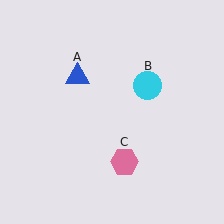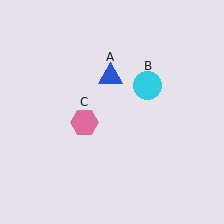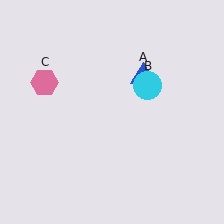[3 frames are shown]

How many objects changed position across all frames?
2 objects changed position: blue triangle (object A), pink hexagon (object C).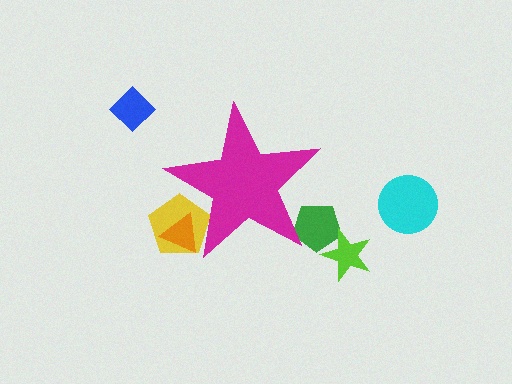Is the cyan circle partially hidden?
No, the cyan circle is fully visible.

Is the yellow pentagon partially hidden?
Yes, the yellow pentagon is partially hidden behind the magenta star.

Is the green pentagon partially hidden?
Yes, the green pentagon is partially hidden behind the magenta star.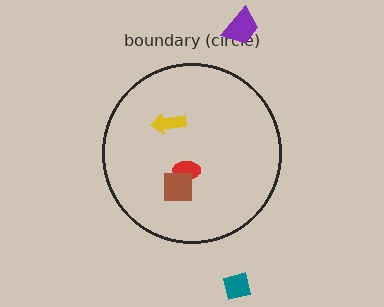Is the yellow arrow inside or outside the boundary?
Inside.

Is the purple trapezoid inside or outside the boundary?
Outside.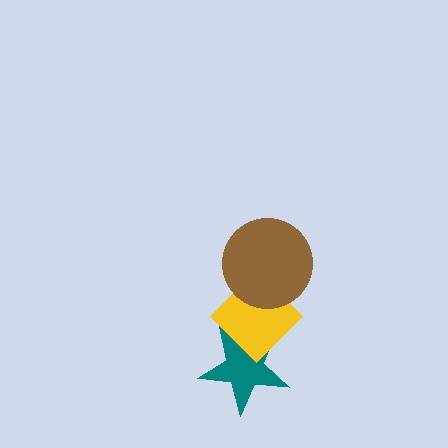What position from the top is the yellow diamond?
The yellow diamond is 2nd from the top.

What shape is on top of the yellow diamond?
The brown circle is on top of the yellow diamond.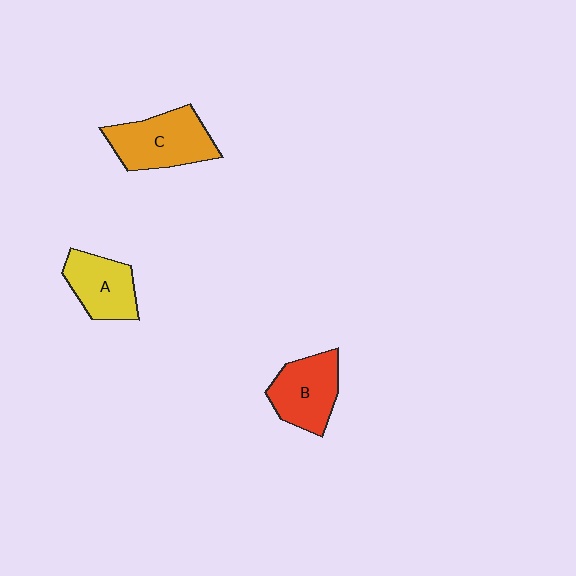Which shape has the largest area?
Shape C (orange).